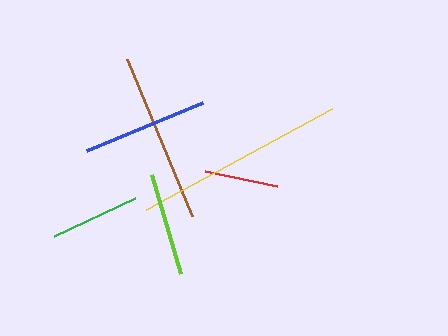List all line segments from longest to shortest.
From longest to shortest: yellow, brown, blue, lime, green, red.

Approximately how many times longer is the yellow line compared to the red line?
The yellow line is approximately 2.9 times the length of the red line.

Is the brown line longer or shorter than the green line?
The brown line is longer than the green line.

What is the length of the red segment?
The red segment is approximately 73 pixels long.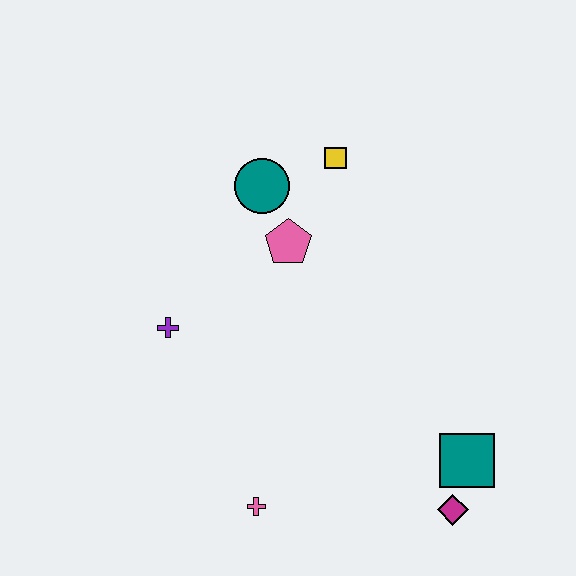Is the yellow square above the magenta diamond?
Yes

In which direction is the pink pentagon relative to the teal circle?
The pink pentagon is below the teal circle.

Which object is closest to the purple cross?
The pink pentagon is closest to the purple cross.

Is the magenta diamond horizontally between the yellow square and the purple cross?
No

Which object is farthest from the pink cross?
The yellow square is farthest from the pink cross.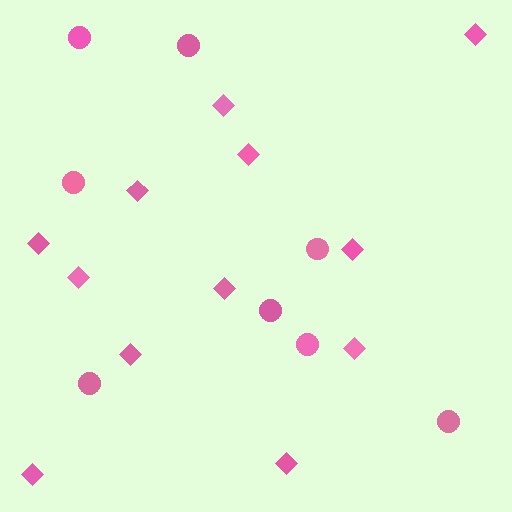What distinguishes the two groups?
There are 2 groups: one group of diamonds (12) and one group of circles (8).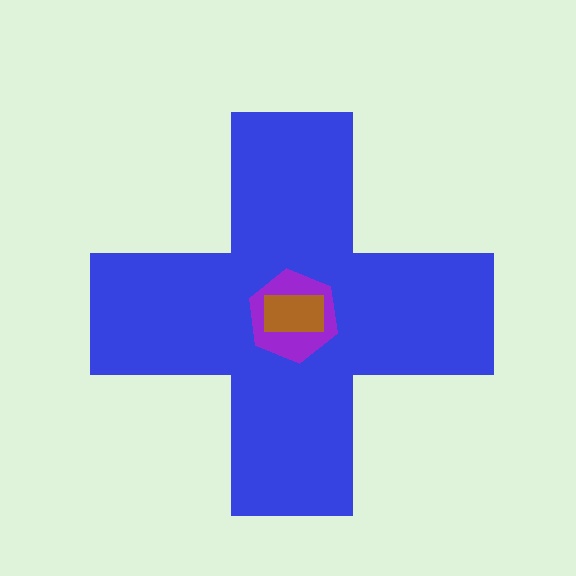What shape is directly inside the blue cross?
The purple hexagon.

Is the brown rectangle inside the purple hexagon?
Yes.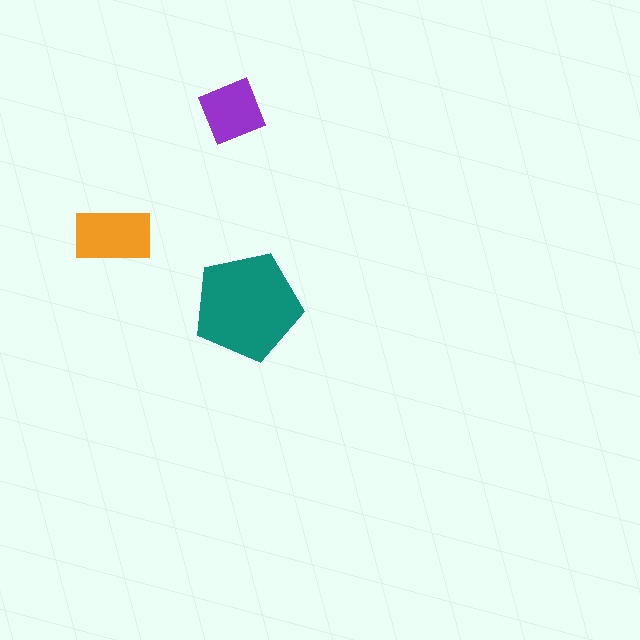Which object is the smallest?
The purple diamond.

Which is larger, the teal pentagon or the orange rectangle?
The teal pentagon.